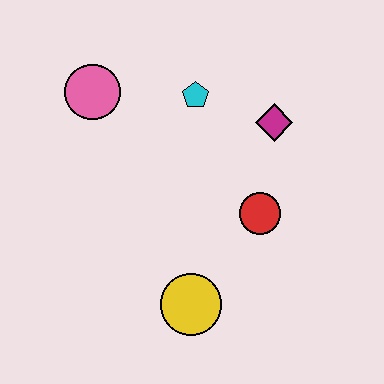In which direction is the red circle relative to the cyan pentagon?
The red circle is below the cyan pentagon.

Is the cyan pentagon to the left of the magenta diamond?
Yes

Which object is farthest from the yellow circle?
The pink circle is farthest from the yellow circle.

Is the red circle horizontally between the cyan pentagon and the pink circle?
No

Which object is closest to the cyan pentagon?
The magenta diamond is closest to the cyan pentagon.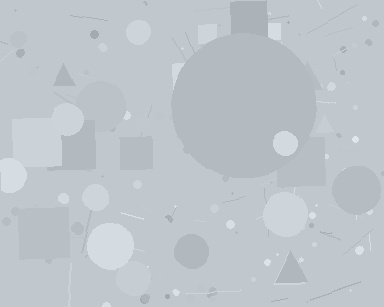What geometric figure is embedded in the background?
A circle is embedded in the background.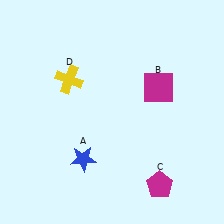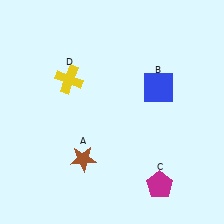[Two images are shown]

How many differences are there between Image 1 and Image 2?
There are 2 differences between the two images.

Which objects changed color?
A changed from blue to brown. B changed from magenta to blue.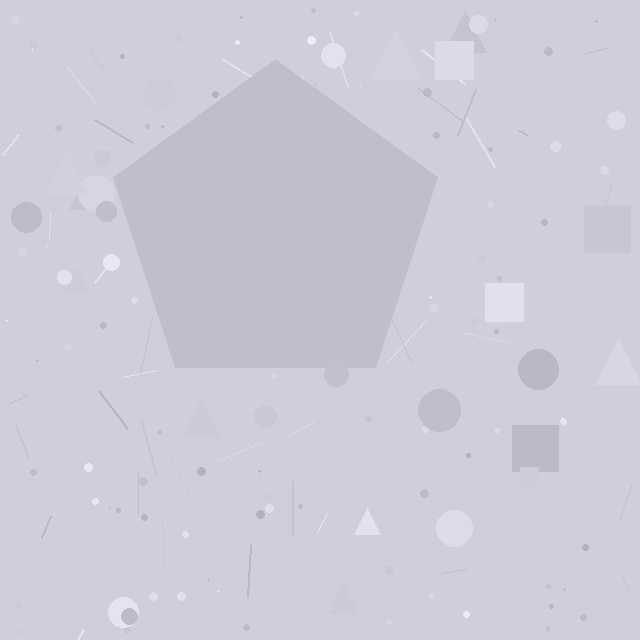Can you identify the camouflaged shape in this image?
The camouflaged shape is a pentagon.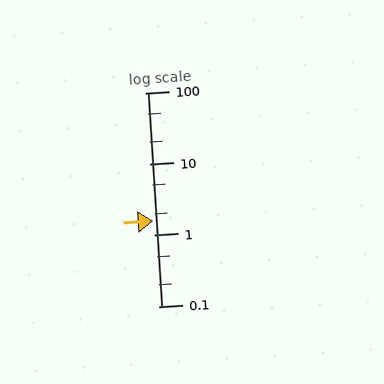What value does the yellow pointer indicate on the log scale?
The pointer indicates approximately 1.6.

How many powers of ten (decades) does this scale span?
The scale spans 3 decades, from 0.1 to 100.